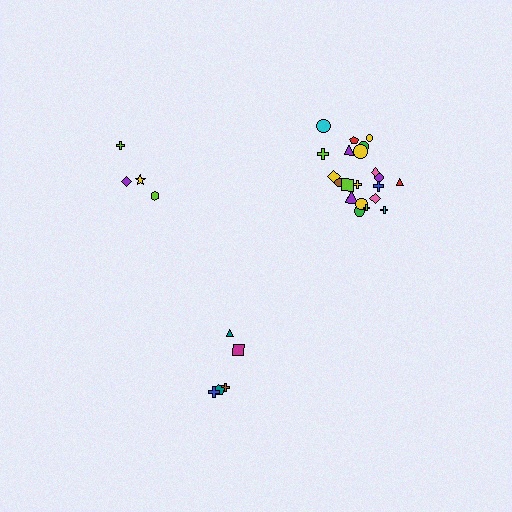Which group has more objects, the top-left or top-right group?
The top-right group.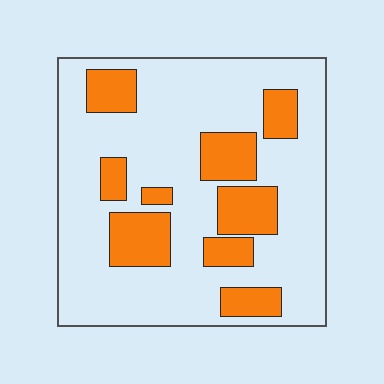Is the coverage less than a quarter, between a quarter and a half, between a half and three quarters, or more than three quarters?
Between a quarter and a half.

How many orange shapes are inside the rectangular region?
9.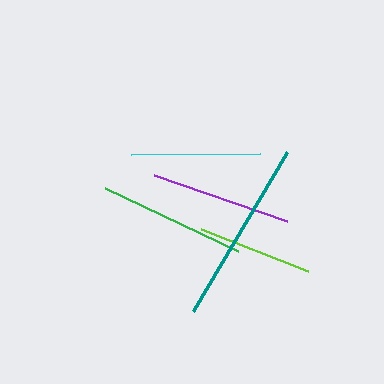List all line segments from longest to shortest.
From longest to shortest: teal, green, purple, cyan, lime.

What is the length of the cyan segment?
The cyan segment is approximately 128 pixels long.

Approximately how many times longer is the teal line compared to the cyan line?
The teal line is approximately 1.4 times the length of the cyan line.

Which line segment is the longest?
The teal line is the longest at approximately 185 pixels.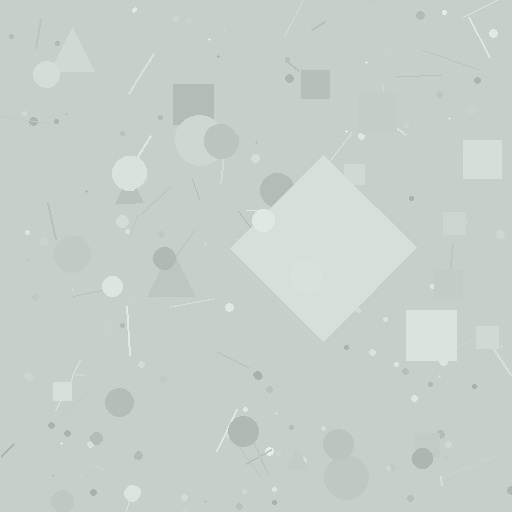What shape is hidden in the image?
A diamond is hidden in the image.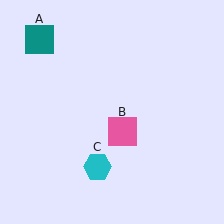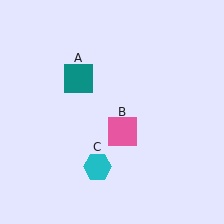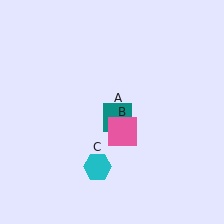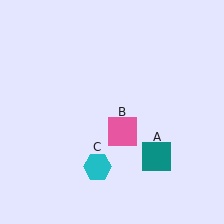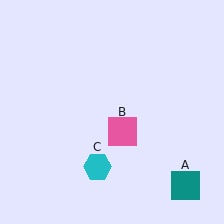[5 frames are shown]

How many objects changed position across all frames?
1 object changed position: teal square (object A).